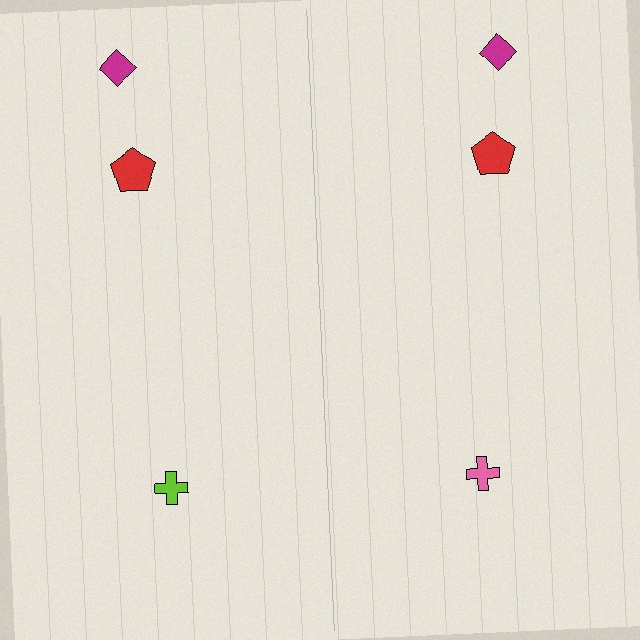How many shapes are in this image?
There are 6 shapes in this image.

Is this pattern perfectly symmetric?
No, the pattern is not perfectly symmetric. The pink cross on the right side breaks the symmetry — its mirror counterpart is lime.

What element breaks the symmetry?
The pink cross on the right side breaks the symmetry — its mirror counterpart is lime.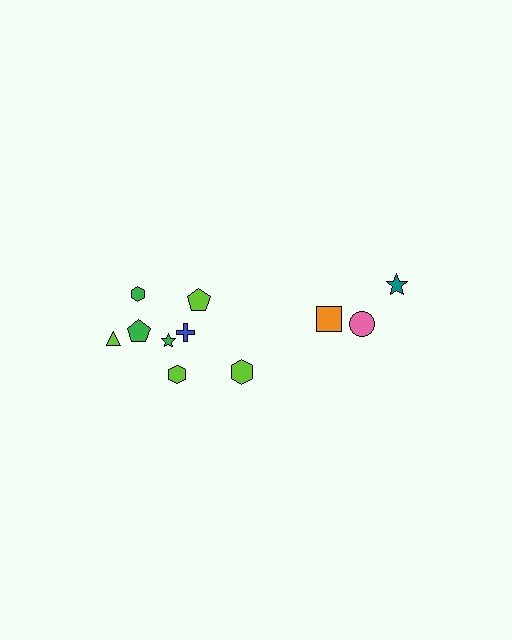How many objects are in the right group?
There are 3 objects.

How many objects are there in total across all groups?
There are 11 objects.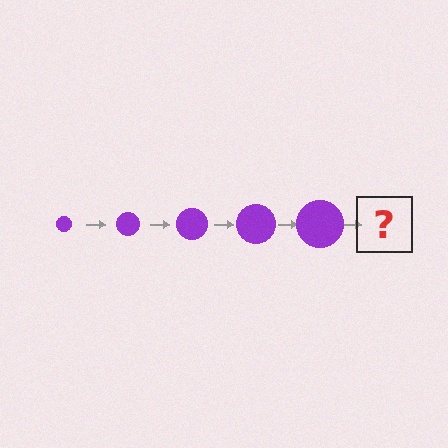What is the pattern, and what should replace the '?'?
The pattern is that the circle gets progressively larger each step. The '?' should be a purple circle, larger than the previous one.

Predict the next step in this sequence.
The next step is a purple circle, larger than the previous one.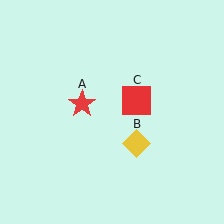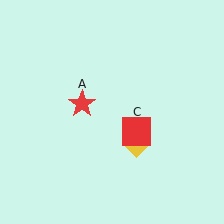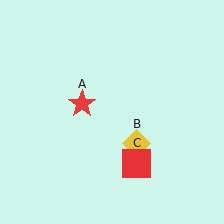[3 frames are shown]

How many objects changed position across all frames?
1 object changed position: red square (object C).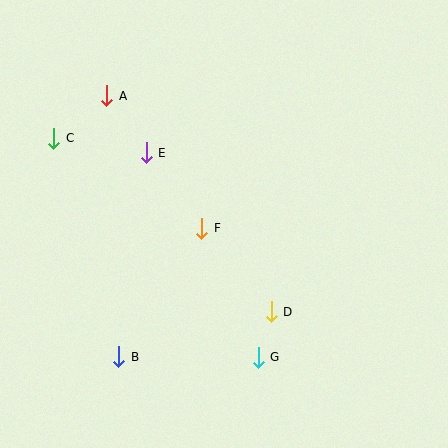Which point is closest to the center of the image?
Point F at (201, 228) is closest to the center.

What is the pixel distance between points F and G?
The distance between F and G is 141 pixels.